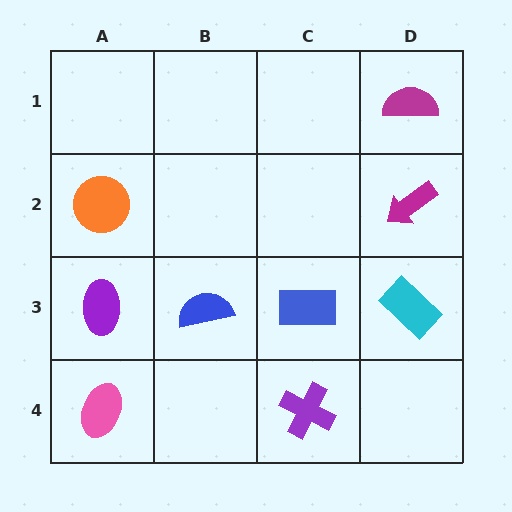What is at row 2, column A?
An orange circle.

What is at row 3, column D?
A cyan rectangle.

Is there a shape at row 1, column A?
No, that cell is empty.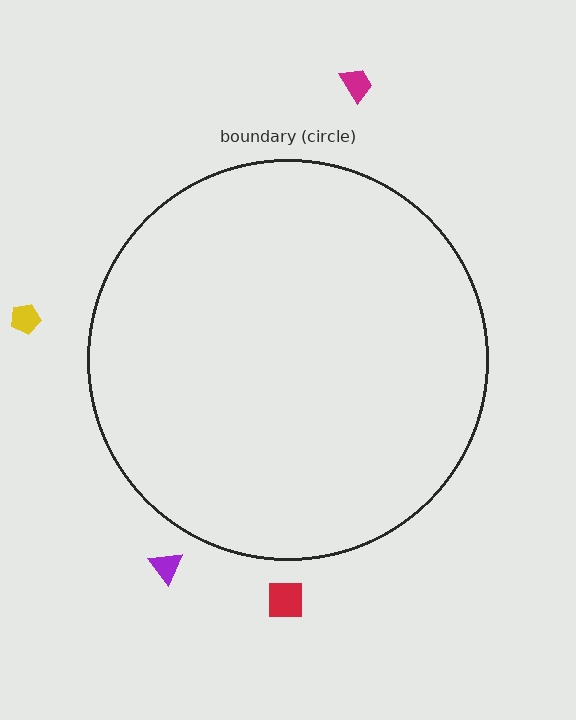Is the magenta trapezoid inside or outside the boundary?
Outside.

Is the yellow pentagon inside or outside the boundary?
Outside.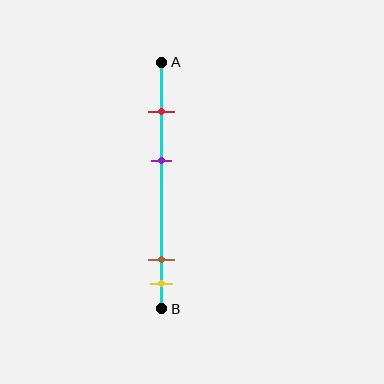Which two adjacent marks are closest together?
The brown and yellow marks are the closest adjacent pair.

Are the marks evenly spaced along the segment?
No, the marks are not evenly spaced.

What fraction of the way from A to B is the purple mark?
The purple mark is approximately 40% (0.4) of the way from A to B.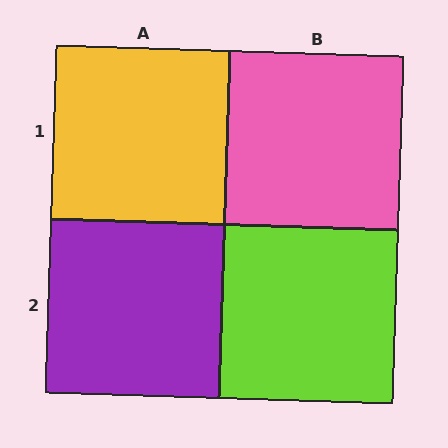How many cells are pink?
1 cell is pink.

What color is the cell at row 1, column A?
Yellow.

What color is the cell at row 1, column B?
Pink.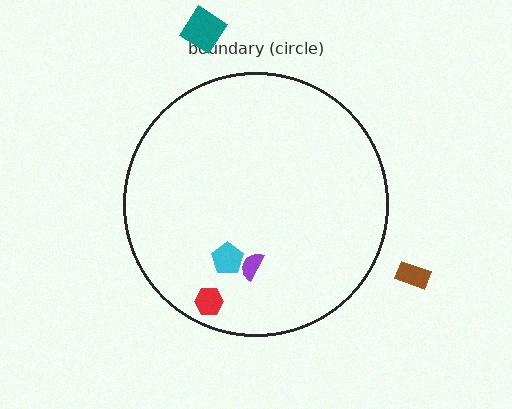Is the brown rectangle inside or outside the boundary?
Outside.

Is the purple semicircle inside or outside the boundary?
Inside.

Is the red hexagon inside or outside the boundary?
Inside.